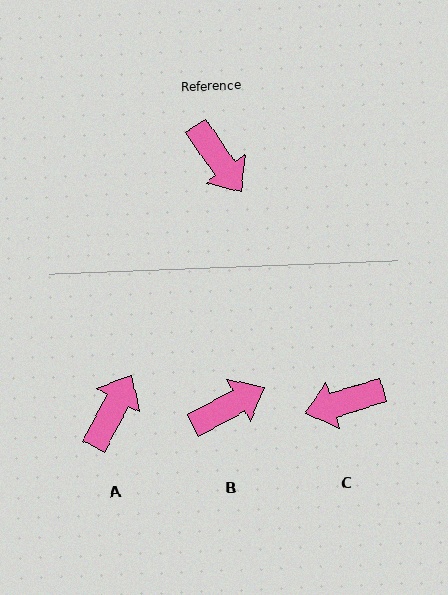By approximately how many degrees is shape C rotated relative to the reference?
Approximately 108 degrees clockwise.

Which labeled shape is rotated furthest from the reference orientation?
A, about 117 degrees away.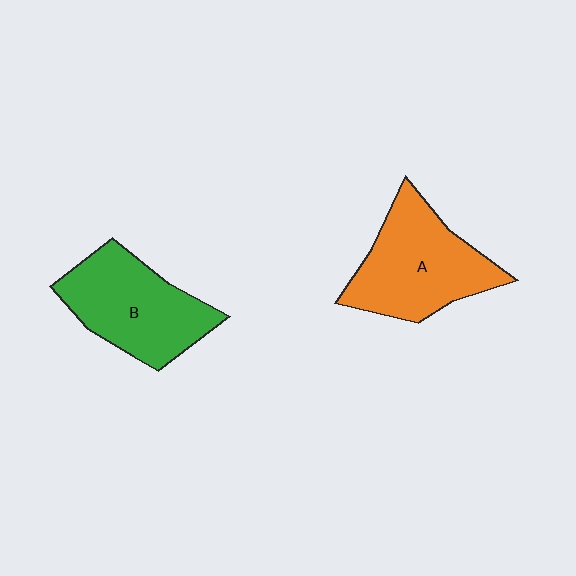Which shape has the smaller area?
Shape B (green).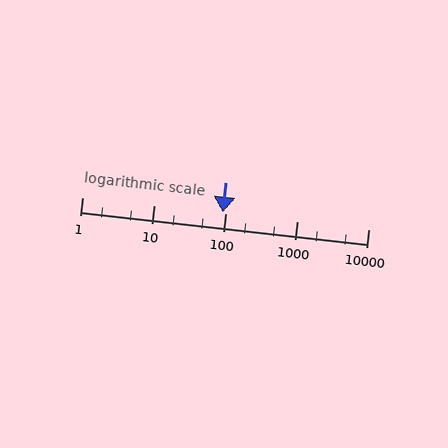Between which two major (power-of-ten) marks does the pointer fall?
The pointer is between 10 and 100.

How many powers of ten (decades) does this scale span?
The scale spans 4 decades, from 1 to 10000.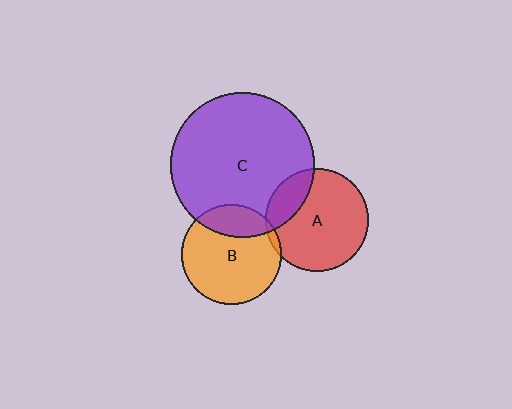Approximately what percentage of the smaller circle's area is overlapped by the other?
Approximately 20%.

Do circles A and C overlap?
Yes.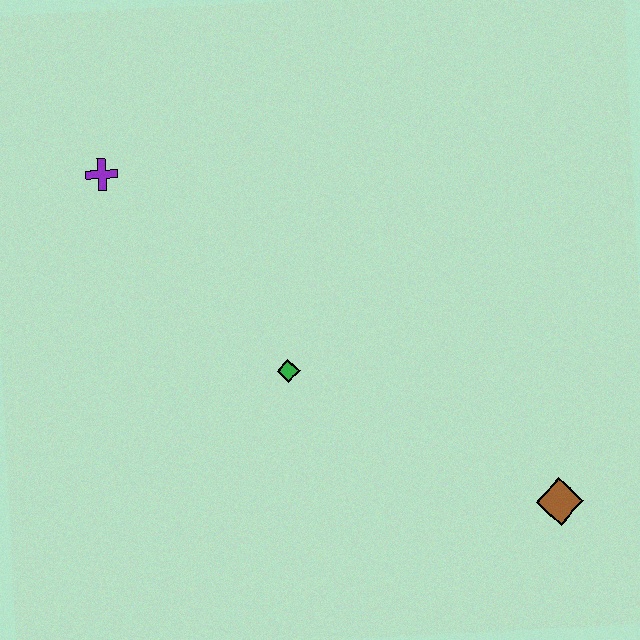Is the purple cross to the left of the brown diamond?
Yes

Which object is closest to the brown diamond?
The green diamond is closest to the brown diamond.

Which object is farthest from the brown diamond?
The purple cross is farthest from the brown diamond.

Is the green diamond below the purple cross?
Yes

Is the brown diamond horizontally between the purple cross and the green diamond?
No